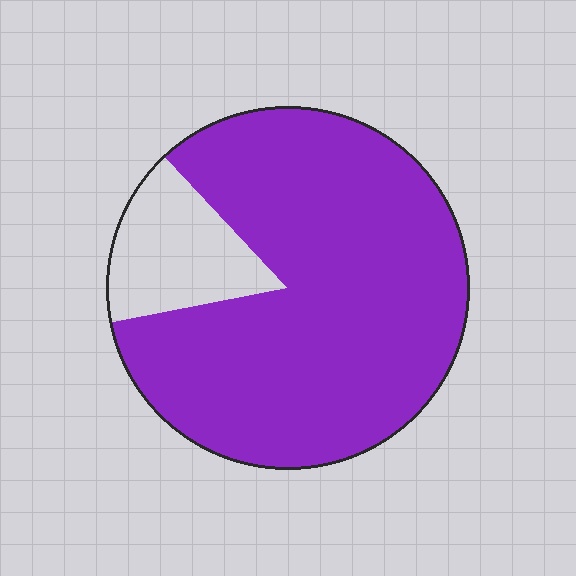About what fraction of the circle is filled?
About five sixths (5/6).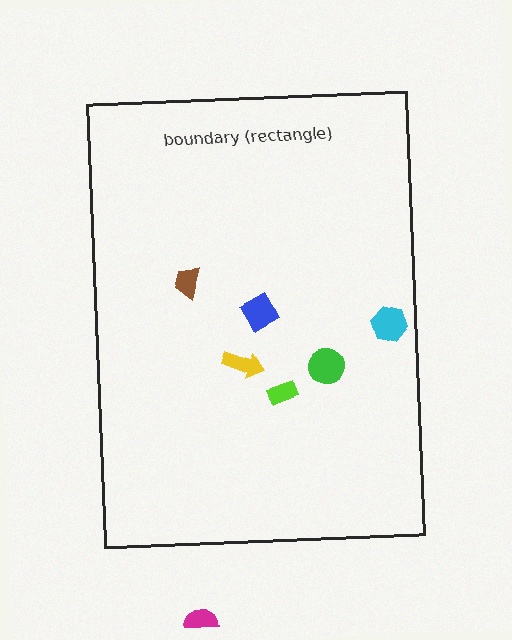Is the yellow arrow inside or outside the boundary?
Inside.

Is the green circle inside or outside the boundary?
Inside.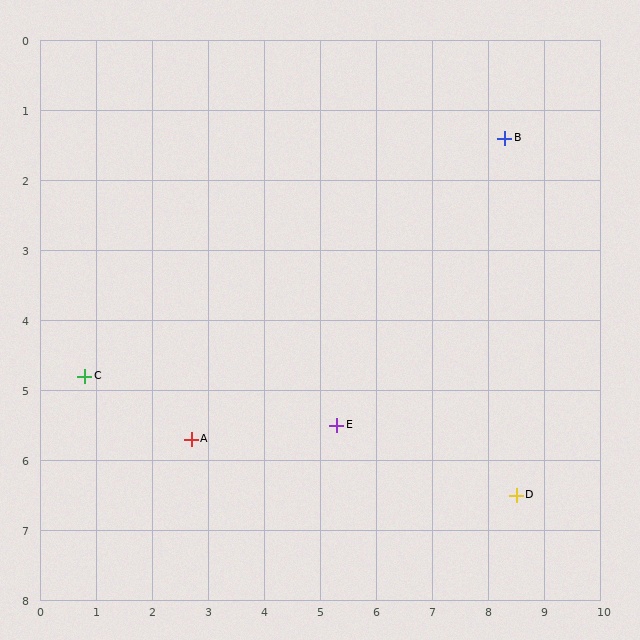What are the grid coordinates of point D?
Point D is at approximately (8.5, 6.5).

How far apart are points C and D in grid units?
Points C and D are about 7.9 grid units apart.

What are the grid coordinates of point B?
Point B is at approximately (8.3, 1.4).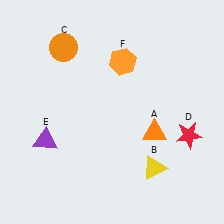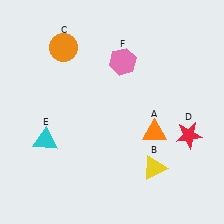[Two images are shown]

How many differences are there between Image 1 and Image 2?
There are 2 differences between the two images.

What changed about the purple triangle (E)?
In Image 1, E is purple. In Image 2, it changed to cyan.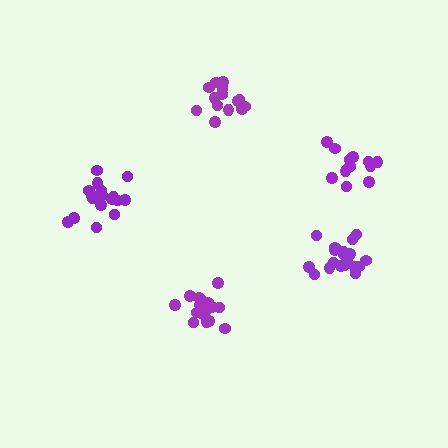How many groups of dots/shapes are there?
There are 5 groups.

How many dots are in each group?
Group 1: 19 dots, Group 2: 14 dots, Group 3: 19 dots, Group 4: 20 dots, Group 5: 14 dots (86 total).